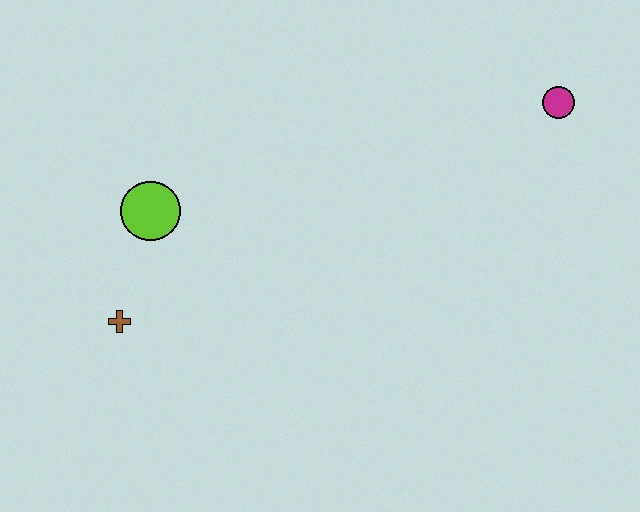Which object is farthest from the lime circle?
The magenta circle is farthest from the lime circle.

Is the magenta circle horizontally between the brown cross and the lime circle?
No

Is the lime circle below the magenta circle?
Yes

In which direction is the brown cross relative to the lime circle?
The brown cross is below the lime circle.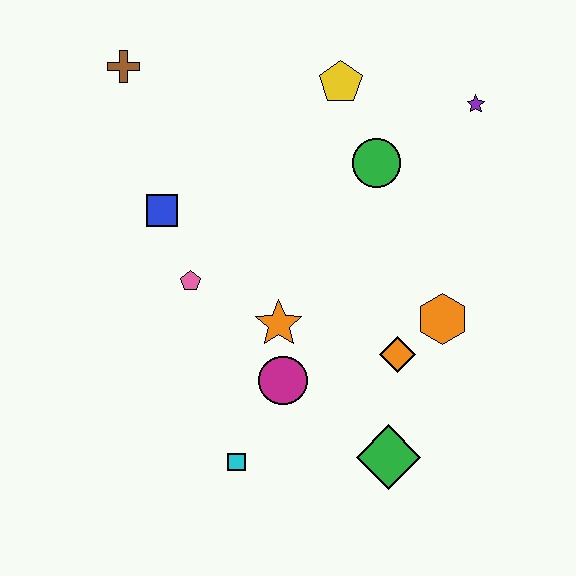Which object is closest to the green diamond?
The orange diamond is closest to the green diamond.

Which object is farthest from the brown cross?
The green diamond is farthest from the brown cross.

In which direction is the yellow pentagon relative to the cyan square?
The yellow pentagon is above the cyan square.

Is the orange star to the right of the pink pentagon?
Yes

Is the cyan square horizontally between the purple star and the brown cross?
Yes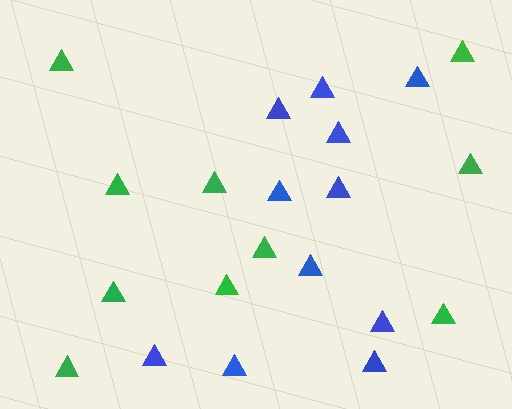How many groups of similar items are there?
There are 2 groups: one group of blue triangles (11) and one group of green triangles (10).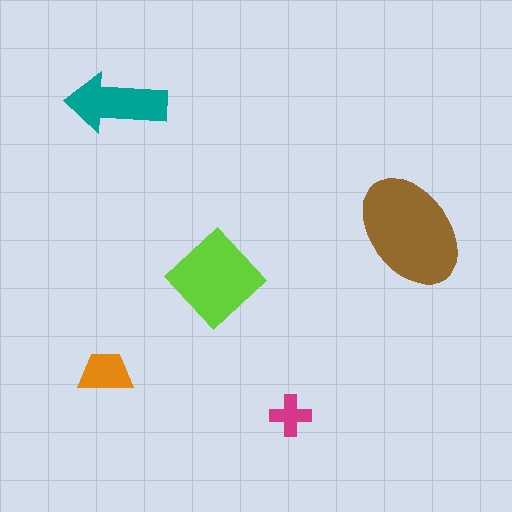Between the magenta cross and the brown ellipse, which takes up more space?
The brown ellipse.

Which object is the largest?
The brown ellipse.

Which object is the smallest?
The magenta cross.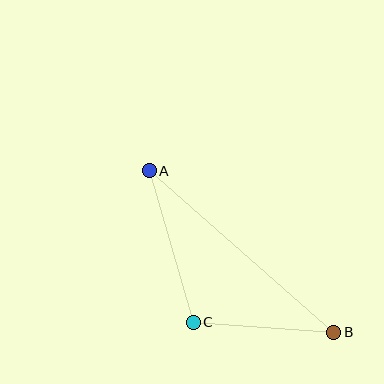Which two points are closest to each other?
Points B and C are closest to each other.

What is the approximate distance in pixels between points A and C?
The distance between A and C is approximately 158 pixels.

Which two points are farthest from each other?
Points A and B are farthest from each other.